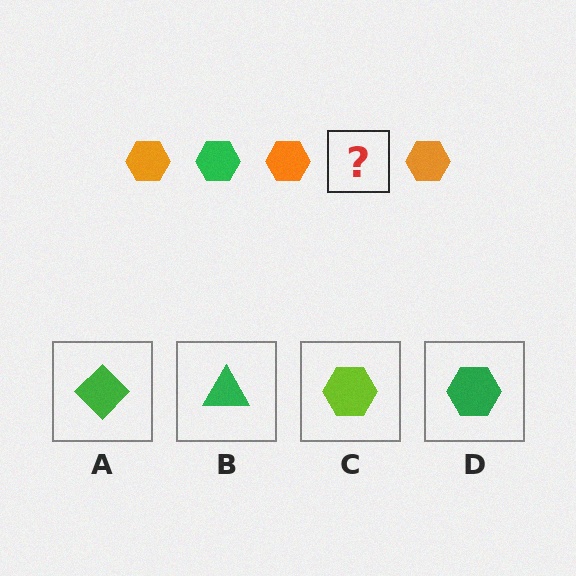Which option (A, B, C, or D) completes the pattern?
D.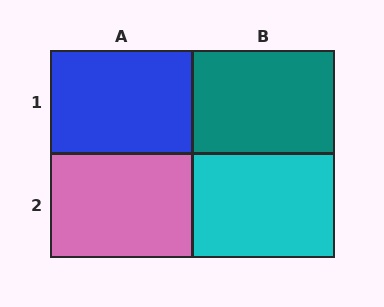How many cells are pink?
1 cell is pink.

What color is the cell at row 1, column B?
Teal.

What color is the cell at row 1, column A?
Blue.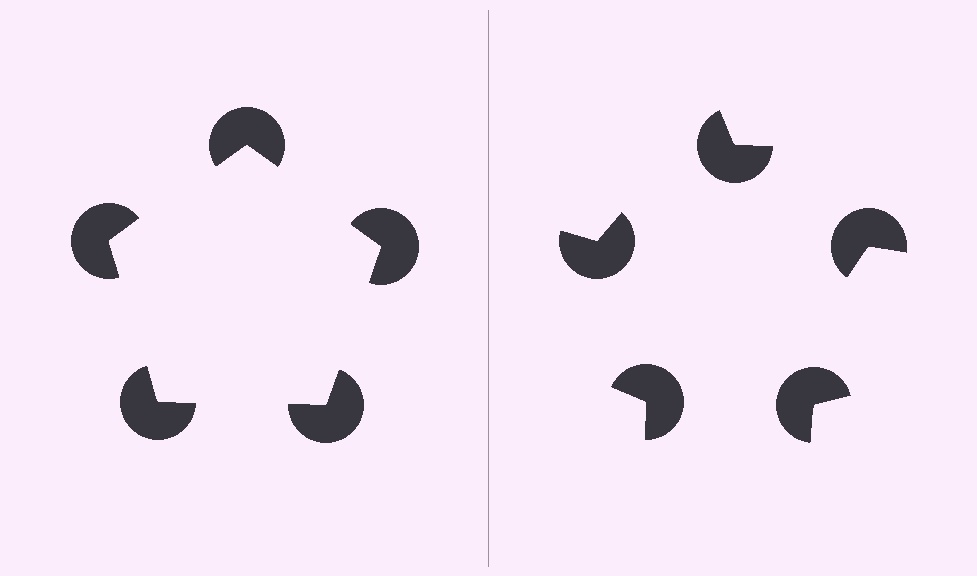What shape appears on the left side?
An illusory pentagon.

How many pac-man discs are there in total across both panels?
10 — 5 on each side.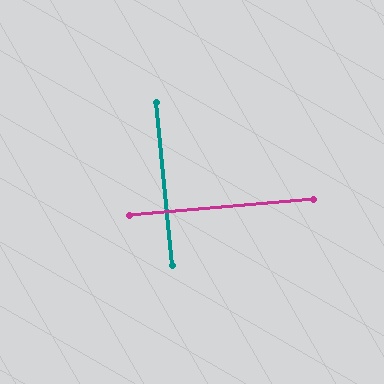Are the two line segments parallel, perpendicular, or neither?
Perpendicular — they meet at approximately 90°.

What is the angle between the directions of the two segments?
Approximately 90 degrees.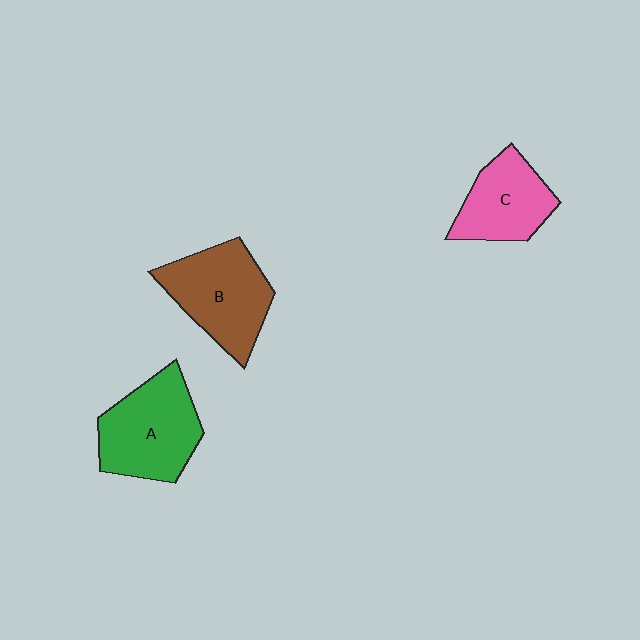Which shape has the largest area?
Shape A (green).